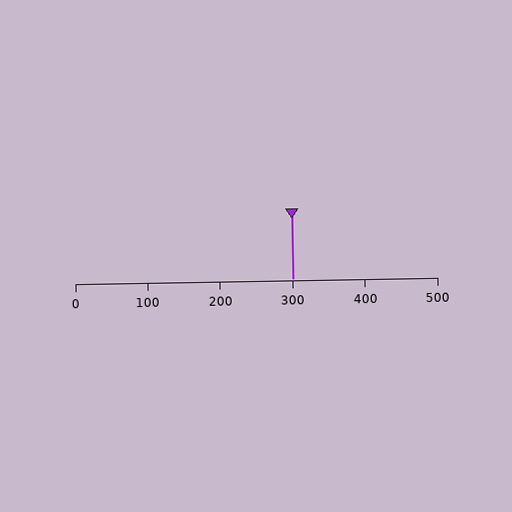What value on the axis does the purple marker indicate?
The marker indicates approximately 300.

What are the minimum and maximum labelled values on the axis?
The axis runs from 0 to 500.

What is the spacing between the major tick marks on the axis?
The major ticks are spaced 100 apart.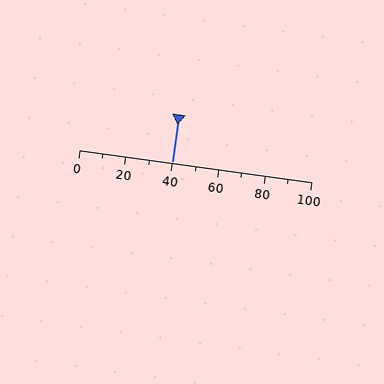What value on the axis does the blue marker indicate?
The marker indicates approximately 40.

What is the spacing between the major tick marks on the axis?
The major ticks are spaced 20 apart.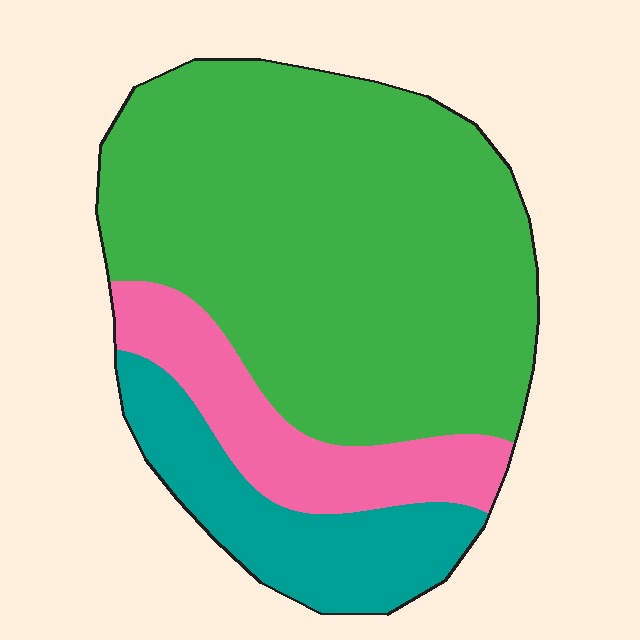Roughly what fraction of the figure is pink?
Pink takes up less than a quarter of the figure.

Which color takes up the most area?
Green, at roughly 65%.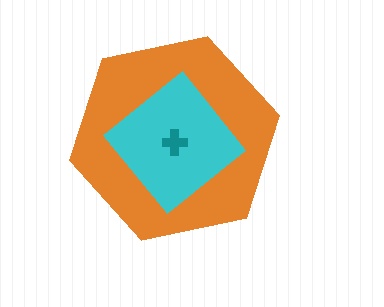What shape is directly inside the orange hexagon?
The cyan diamond.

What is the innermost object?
The teal cross.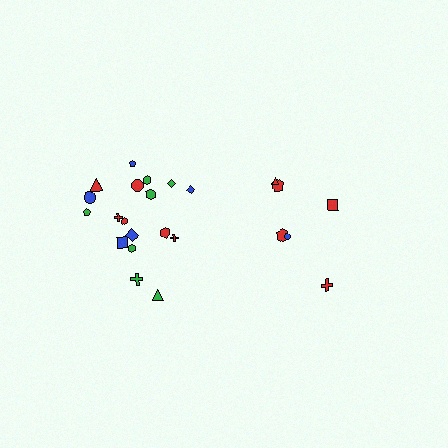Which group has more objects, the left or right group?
The left group.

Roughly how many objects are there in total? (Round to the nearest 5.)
Roughly 25 objects in total.